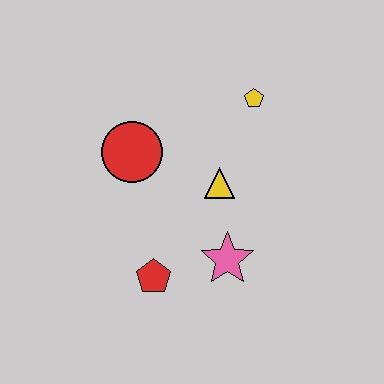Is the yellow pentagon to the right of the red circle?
Yes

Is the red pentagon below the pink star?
Yes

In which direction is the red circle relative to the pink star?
The red circle is above the pink star.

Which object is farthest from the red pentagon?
The yellow pentagon is farthest from the red pentagon.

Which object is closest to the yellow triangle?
The pink star is closest to the yellow triangle.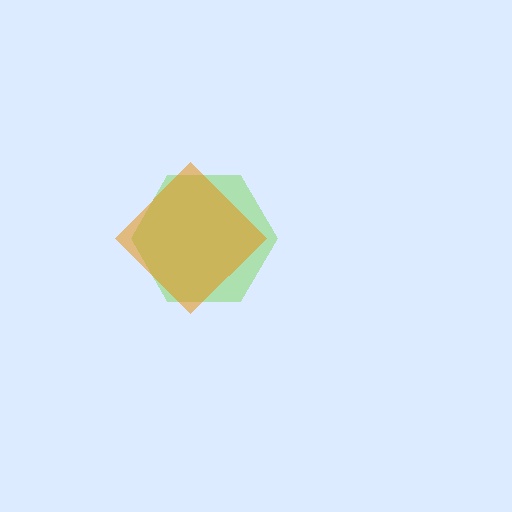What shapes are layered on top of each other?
The layered shapes are: a lime hexagon, an orange diamond.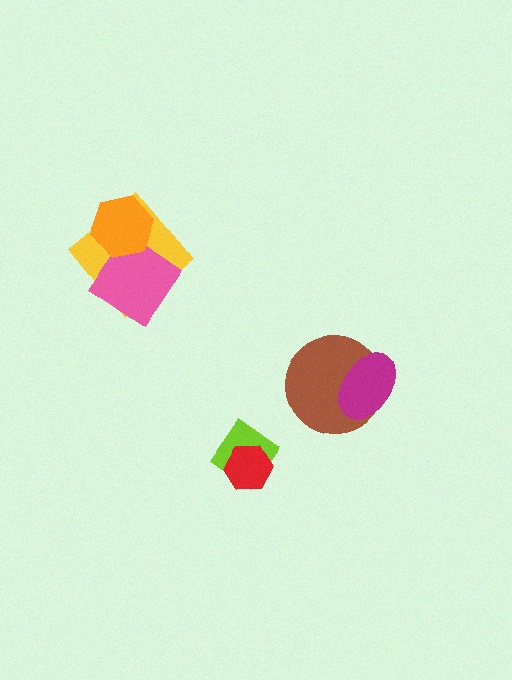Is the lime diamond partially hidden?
Yes, it is partially covered by another shape.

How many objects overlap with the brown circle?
1 object overlaps with the brown circle.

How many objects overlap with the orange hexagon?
2 objects overlap with the orange hexagon.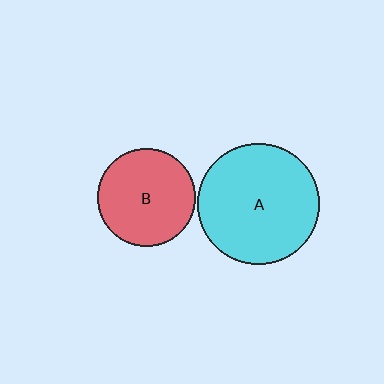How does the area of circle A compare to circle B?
Approximately 1.5 times.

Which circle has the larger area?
Circle A (cyan).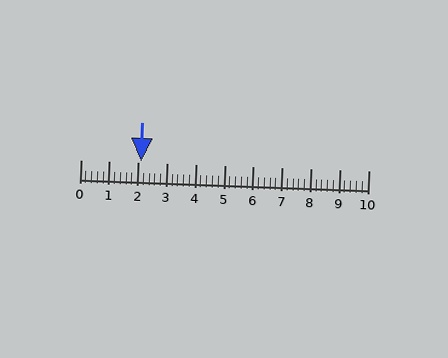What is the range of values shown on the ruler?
The ruler shows values from 0 to 10.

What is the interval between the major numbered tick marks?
The major tick marks are spaced 1 units apart.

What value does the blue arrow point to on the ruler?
The blue arrow points to approximately 2.1.